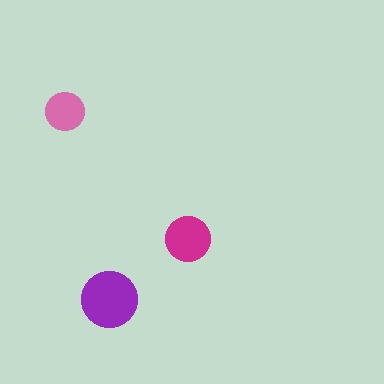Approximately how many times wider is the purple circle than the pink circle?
About 1.5 times wider.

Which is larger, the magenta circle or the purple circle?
The purple one.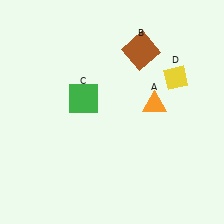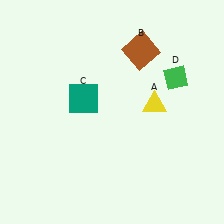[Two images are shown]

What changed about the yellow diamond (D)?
In Image 1, D is yellow. In Image 2, it changed to green.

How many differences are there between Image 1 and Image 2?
There are 3 differences between the two images.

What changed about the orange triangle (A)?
In Image 1, A is orange. In Image 2, it changed to yellow.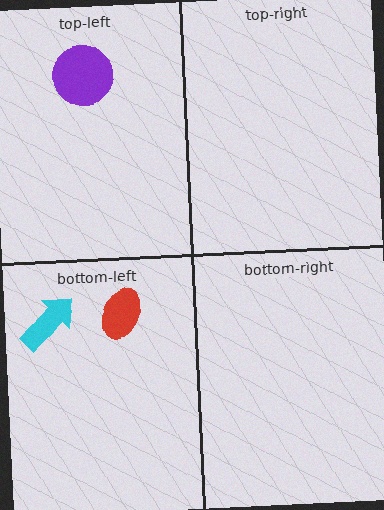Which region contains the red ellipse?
The bottom-left region.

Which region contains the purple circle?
The top-left region.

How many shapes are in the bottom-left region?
2.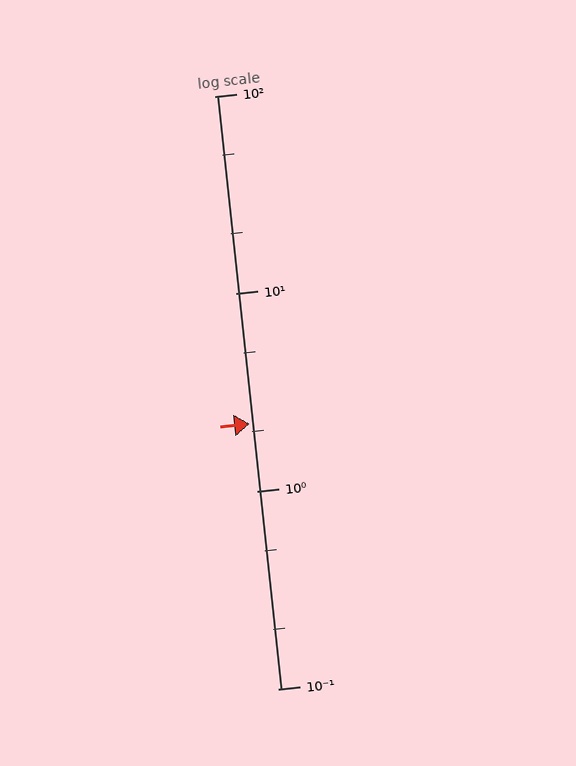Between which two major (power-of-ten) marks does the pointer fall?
The pointer is between 1 and 10.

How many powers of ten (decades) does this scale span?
The scale spans 3 decades, from 0.1 to 100.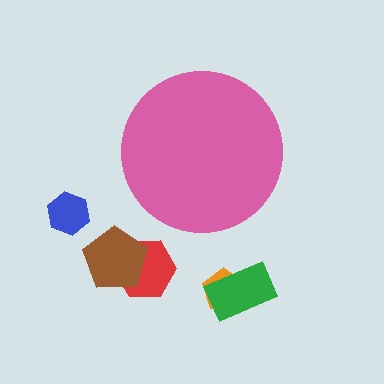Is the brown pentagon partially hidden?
No, the brown pentagon is fully visible.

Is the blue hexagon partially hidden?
No, the blue hexagon is fully visible.